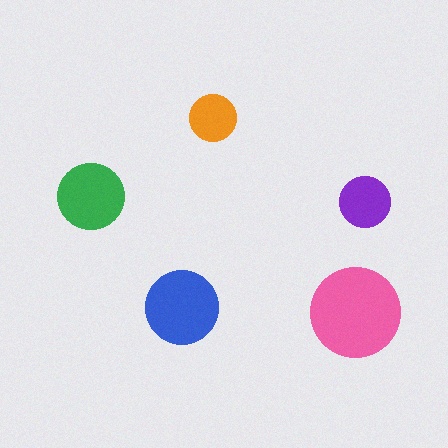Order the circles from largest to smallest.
the pink one, the blue one, the green one, the purple one, the orange one.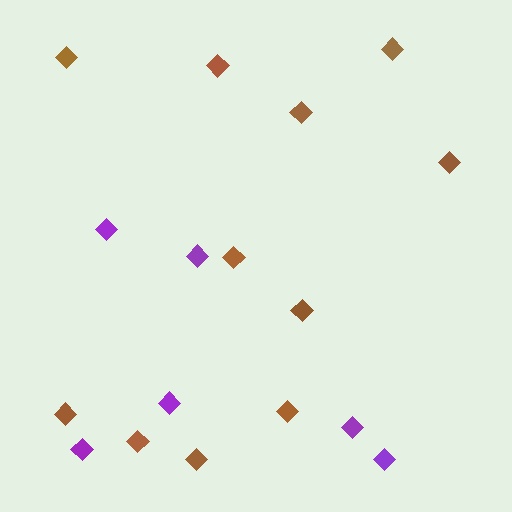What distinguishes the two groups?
There are 2 groups: one group of brown diamonds (11) and one group of purple diamonds (6).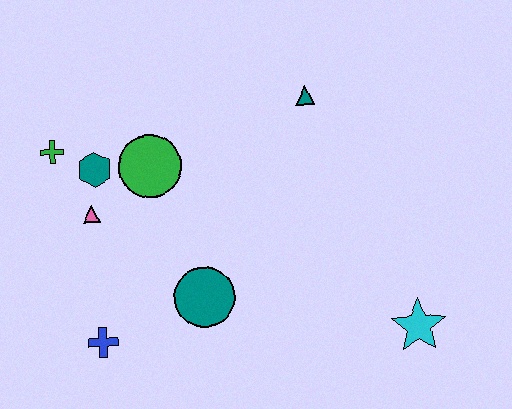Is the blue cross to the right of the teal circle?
No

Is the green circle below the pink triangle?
No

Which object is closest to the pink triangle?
The teal hexagon is closest to the pink triangle.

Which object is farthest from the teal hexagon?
The cyan star is farthest from the teal hexagon.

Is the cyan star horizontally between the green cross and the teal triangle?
No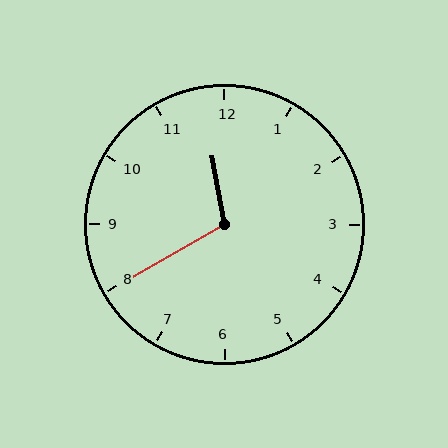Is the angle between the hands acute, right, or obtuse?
It is obtuse.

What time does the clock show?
11:40.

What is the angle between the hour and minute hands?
Approximately 110 degrees.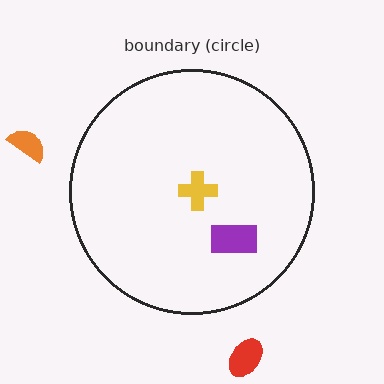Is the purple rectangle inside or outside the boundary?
Inside.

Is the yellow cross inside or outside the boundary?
Inside.